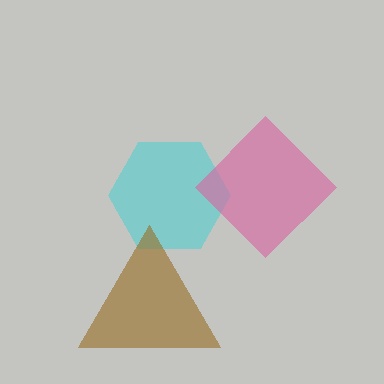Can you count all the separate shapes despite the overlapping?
Yes, there are 3 separate shapes.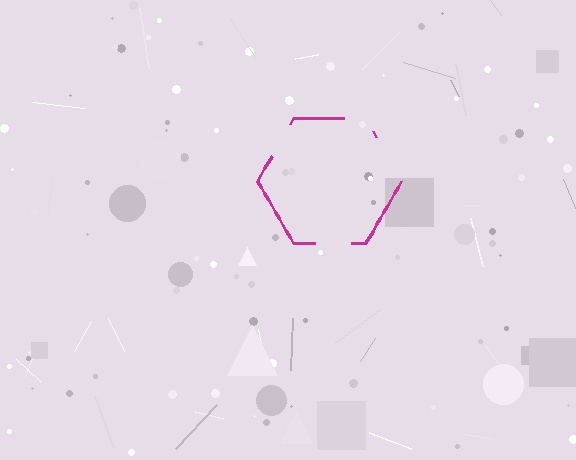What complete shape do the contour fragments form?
The contour fragments form a hexagon.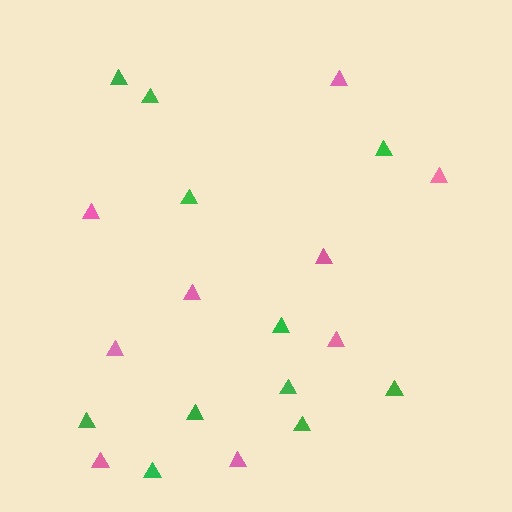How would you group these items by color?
There are 2 groups: one group of pink triangles (9) and one group of green triangles (11).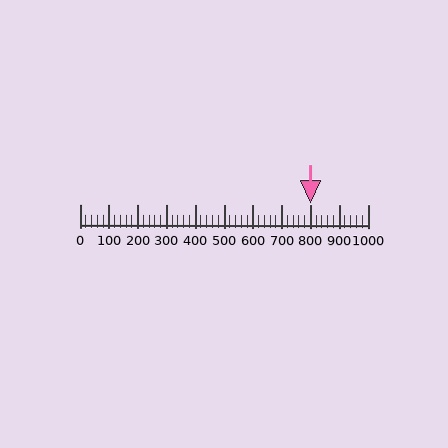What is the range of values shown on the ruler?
The ruler shows values from 0 to 1000.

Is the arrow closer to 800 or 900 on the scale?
The arrow is closer to 800.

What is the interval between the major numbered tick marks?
The major tick marks are spaced 100 units apart.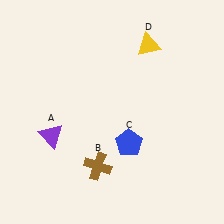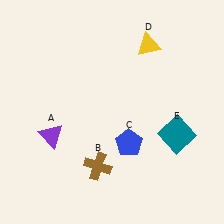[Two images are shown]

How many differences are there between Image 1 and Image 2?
There is 1 difference between the two images.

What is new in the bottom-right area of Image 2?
A teal square (E) was added in the bottom-right area of Image 2.